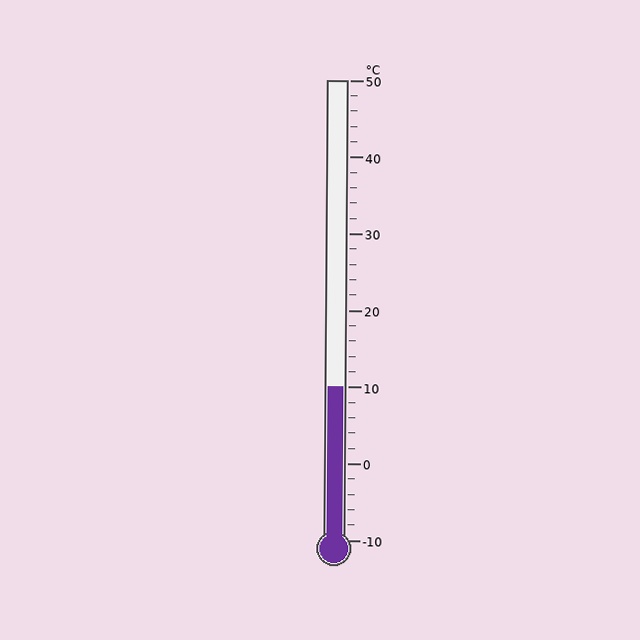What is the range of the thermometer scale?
The thermometer scale ranges from -10°C to 50°C.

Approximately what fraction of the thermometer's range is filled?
The thermometer is filled to approximately 35% of its range.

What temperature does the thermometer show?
The thermometer shows approximately 10°C.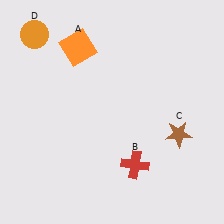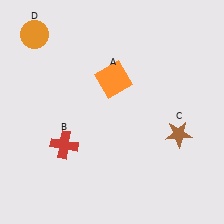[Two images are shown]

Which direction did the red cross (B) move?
The red cross (B) moved left.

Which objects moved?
The objects that moved are: the orange square (A), the red cross (B).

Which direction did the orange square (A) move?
The orange square (A) moved right.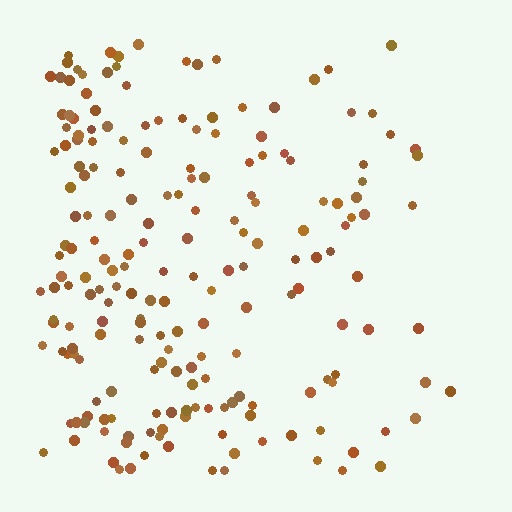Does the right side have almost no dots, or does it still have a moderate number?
Still a moderate number, just noticeably fewer than the left.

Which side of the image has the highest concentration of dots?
The left.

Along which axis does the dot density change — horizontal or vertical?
Horizontal.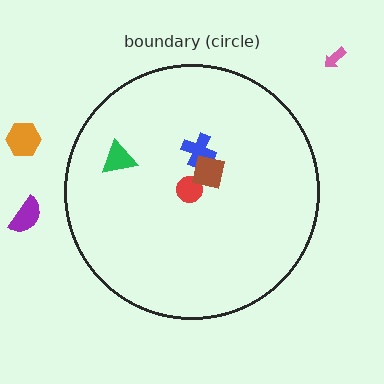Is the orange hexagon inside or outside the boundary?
Outside.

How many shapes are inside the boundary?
4 inside, 3 outside.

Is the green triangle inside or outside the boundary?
Inside.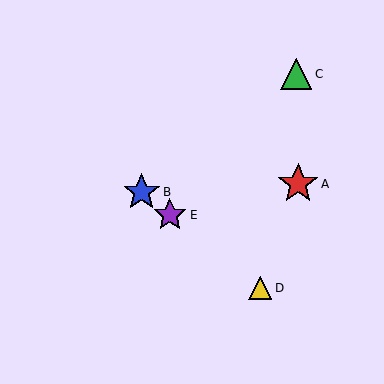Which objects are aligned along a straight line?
Objects B, D, E are aligned along a straight line.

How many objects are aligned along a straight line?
3 objects (B, D, E) are aligned along a straight line.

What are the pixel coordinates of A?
Object A is at (298, 184).